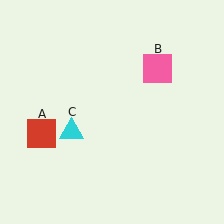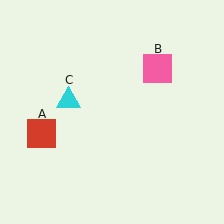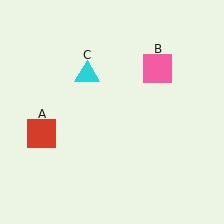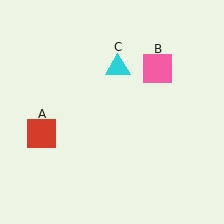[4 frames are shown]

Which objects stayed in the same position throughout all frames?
Red square (object A) and pink square (object B) remained stationary.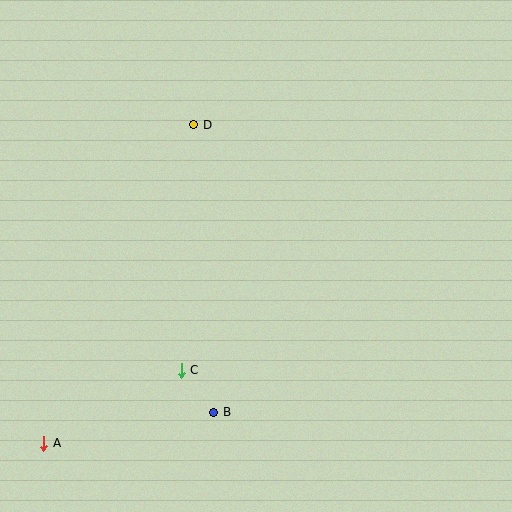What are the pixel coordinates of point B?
Point B is at (214, 412).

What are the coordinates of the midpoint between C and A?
The midpoint between C and A is at (112, 407).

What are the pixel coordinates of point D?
Point D is at (194, 125).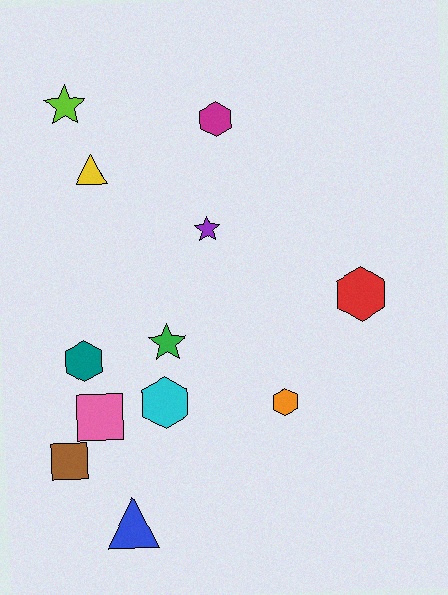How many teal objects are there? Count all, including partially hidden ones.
There is 1 teal object.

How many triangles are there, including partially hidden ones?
There are 2 triangles.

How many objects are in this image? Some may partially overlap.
There are 12 objects.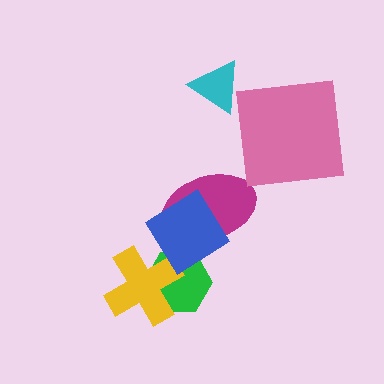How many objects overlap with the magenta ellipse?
1 object overlaps with the magenta ellipse.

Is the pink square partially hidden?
No, no other shape covers it.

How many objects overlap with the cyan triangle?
0 objects overlap with the cyan triangle.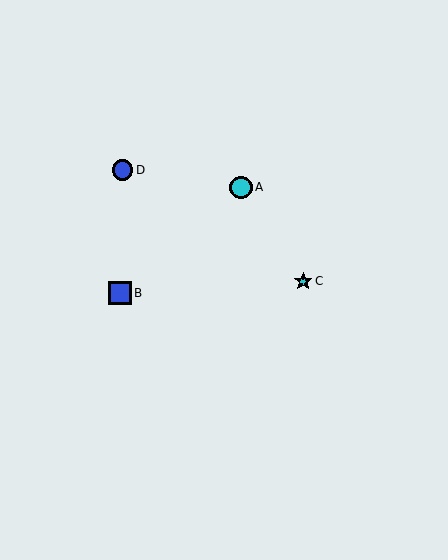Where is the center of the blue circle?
The center of the blue circle is at (123, 170).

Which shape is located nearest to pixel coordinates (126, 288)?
The blue square (labeled B) at (120, 293) is nearest to that location.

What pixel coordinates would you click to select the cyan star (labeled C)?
Click at (303, 281) to select the cyan star C.